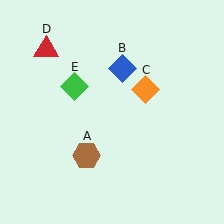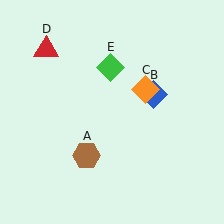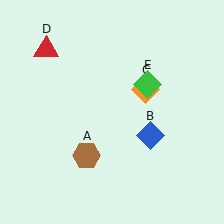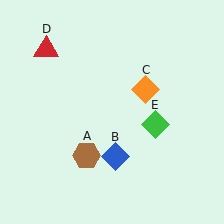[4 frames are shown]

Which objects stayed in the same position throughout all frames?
Brown hexagon (object A) and orange diamond (object C) and red triangle (object D) remained stationary.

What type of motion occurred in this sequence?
The blue diamond (object B), green diamond (object E) rotated clockwise around the center of the scene.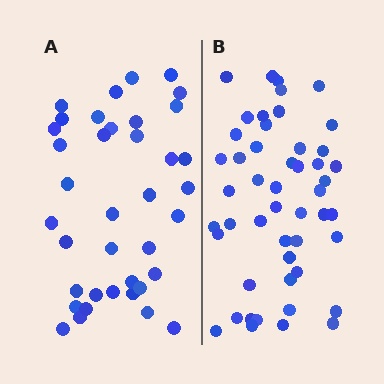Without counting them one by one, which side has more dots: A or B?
Region B (the right region) has more dots.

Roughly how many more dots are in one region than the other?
Region B has roughly 12 or so more dots than region A.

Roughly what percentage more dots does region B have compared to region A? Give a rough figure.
About 30% more.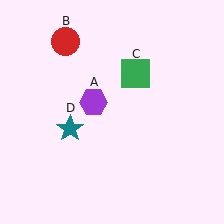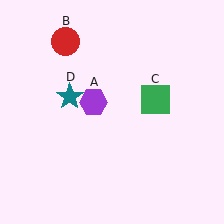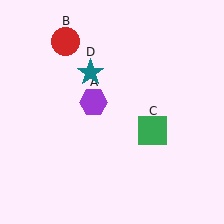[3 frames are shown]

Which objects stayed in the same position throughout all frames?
Purple hexagon (object A) and red circle (object B) remained stationary.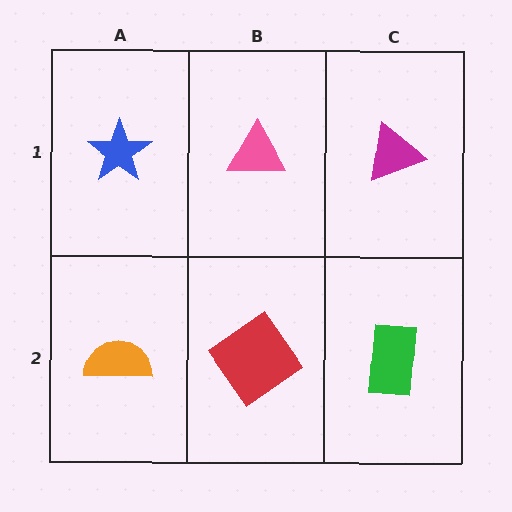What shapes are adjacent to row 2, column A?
A blue star (row 1, column A), a red diamond (row 2, column B).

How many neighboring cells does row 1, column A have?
2.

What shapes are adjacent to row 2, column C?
A magenta triangle (row 1, column C), a red diamond (row 2, column B).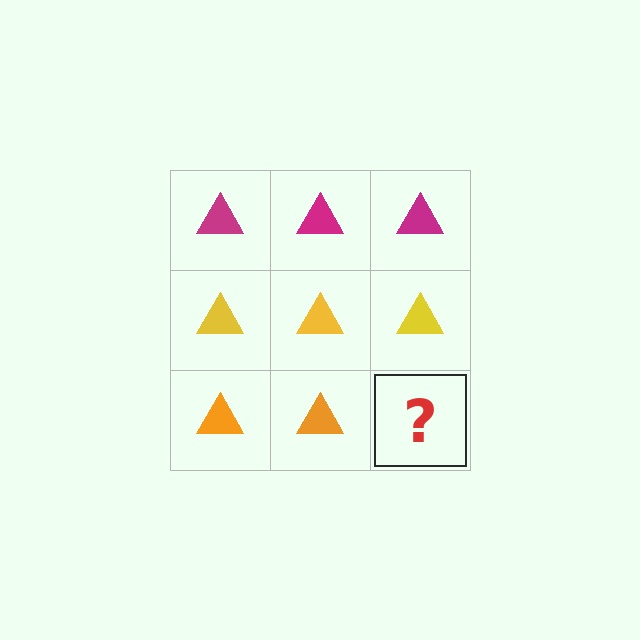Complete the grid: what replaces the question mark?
The question mark should be replaced with an orange triangle.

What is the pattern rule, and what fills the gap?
The rule is that each row has a consistent color. The gap should be filled with an orange triangle.